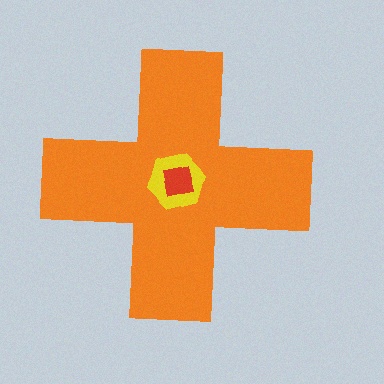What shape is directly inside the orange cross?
The yellow hexagon.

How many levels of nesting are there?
3.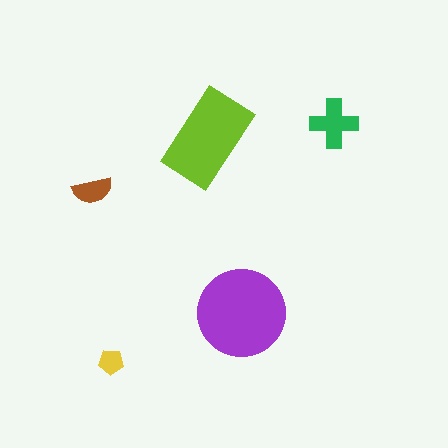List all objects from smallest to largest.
The yellow pentagon, the brown semicircle, the green cross, the lime rectangle, the purple circle.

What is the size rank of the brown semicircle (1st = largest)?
4th.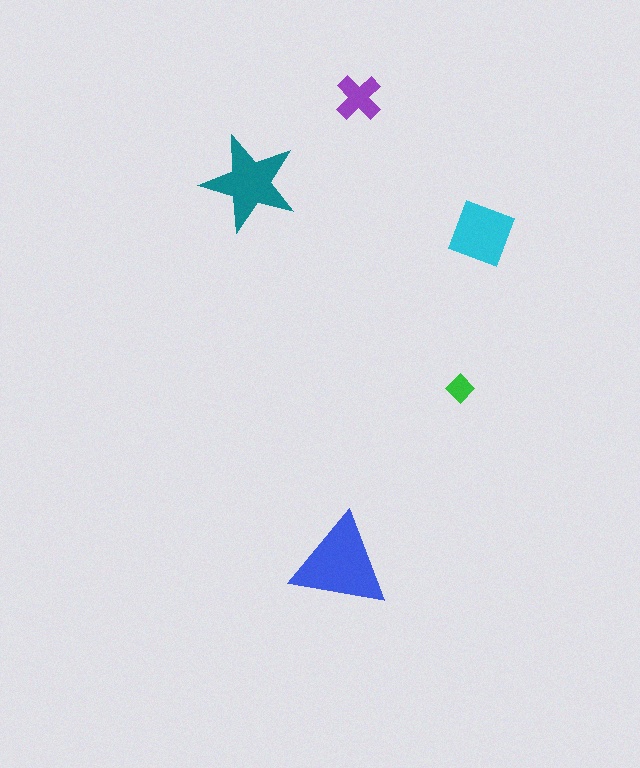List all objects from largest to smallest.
The blue triangle, the teal star, the cyan square, the purple cross, the green diamond.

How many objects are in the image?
There are 5 objects in the image.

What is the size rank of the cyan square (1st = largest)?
3rd.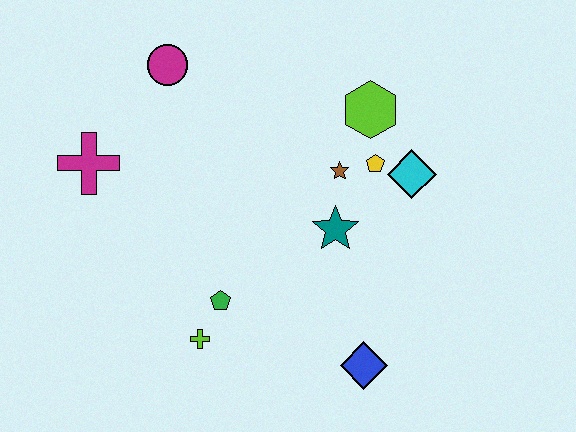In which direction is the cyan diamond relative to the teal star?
The cyan diamond is to the right of the teal star.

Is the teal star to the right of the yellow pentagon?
No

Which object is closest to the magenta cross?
The magenta circle is closest to the magenta cross.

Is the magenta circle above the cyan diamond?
Yes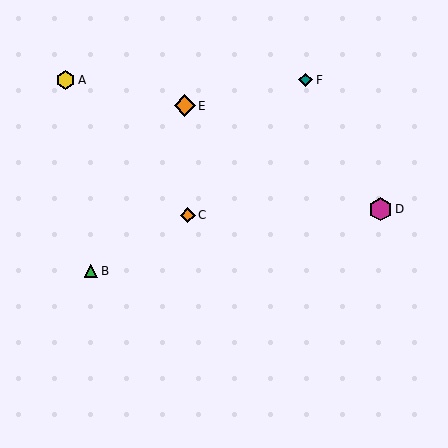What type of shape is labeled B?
Shape B is a green triangle.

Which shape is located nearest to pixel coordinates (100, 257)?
The green triangle (labeled B) at (91, 271) is nearest to that location.